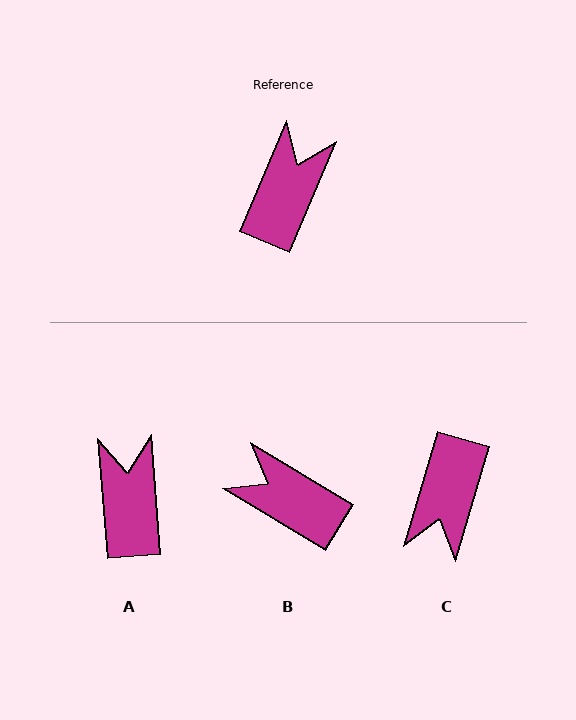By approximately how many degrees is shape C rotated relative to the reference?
Approximately 174 degrees clockwise.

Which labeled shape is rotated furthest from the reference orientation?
C, about 174 degrees away.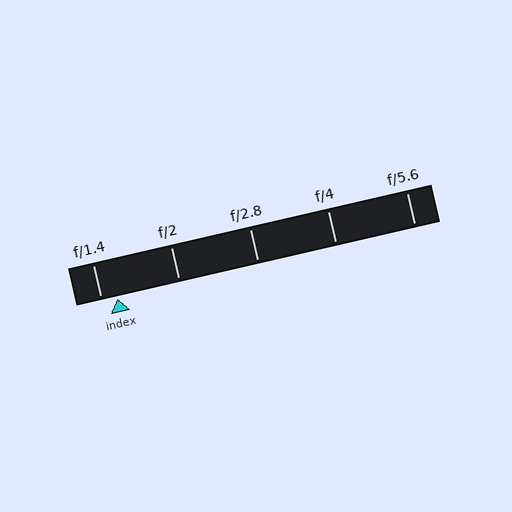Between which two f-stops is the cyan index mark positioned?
The index mark is between f/1.4 and f/2.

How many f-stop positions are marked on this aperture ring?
There are 5 f-stop positions marked.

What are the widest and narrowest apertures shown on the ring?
The widest aperture shown is f/1.4 and the narrowest is f/5.6.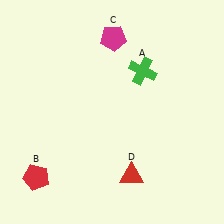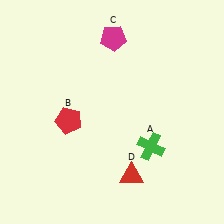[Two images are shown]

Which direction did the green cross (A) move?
The green cross (A) moved down.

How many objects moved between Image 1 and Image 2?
2 objects moved between the two images.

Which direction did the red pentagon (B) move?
The red pentagon (B) moved up.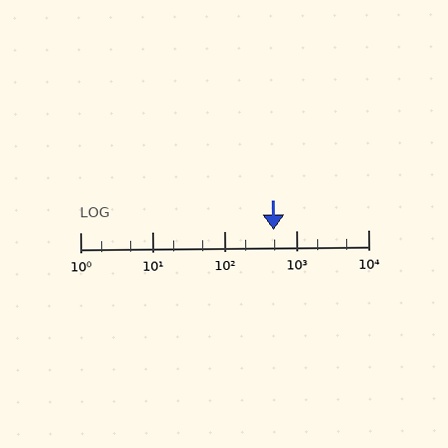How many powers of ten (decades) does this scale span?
The scale spans 4 decades, from 1 to 10000.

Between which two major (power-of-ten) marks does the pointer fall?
The pointer is between 100 and 1000.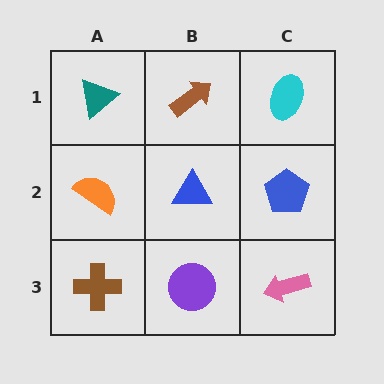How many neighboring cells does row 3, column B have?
3.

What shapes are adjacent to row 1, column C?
A blue pentagon (row 2, column C), a brown arrow (row 1, column B).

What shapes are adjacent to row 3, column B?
A blue triangle (row 2, column B), a brown cross (row 3, column A), a pink arrow (row 3, column C).